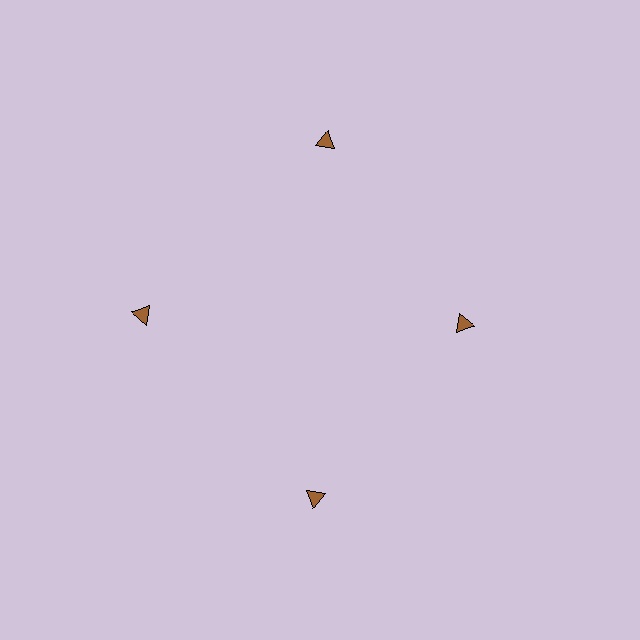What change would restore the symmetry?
The symmetry would be restored by moving it outward, back onto the ring so that all 4 triangles sit at equal angles and equal distance from the center.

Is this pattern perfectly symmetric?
No. The 4 brown triangles are arranged in a ring, but one element near the 3 o'clock position is pulled inward toward the center, breaking the 4-fold rotational symmetry.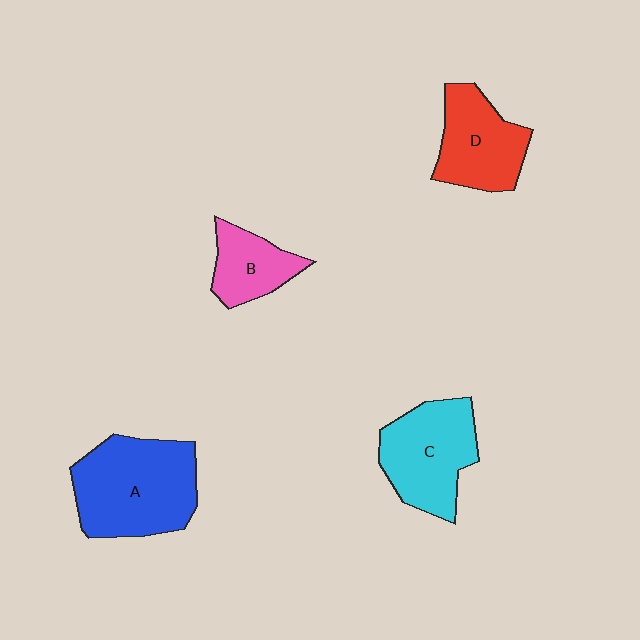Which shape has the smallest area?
Shape B (pink).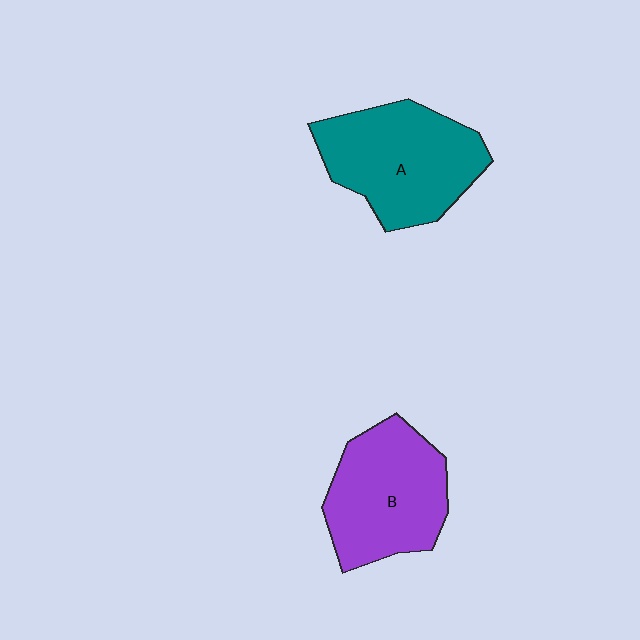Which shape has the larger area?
Shape A (teal).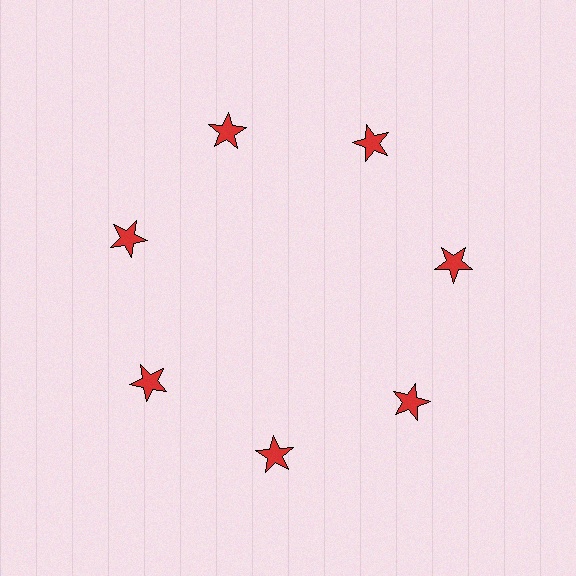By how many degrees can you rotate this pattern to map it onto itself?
The pattern maps onto itself every 51 degrees of rotation.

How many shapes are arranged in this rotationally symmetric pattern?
There are 7 shapes, arranged in 7 groups of 1.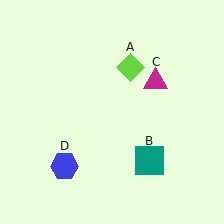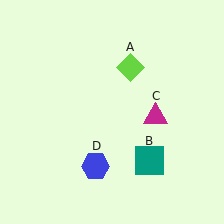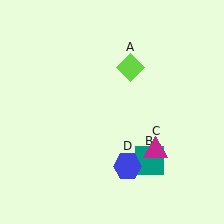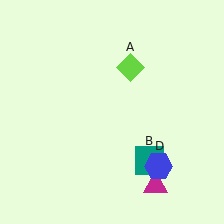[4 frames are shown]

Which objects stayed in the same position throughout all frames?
Lime diamond (object A) and teal square (object B) remained stationary.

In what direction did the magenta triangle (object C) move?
The magenta triangle (object C) moved down.